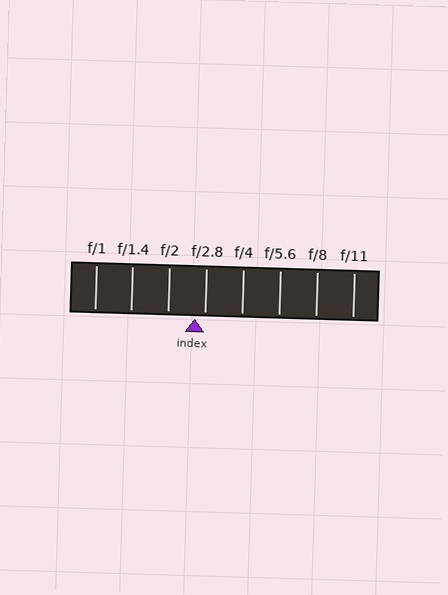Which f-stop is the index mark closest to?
The index mark is closest to f/2.8.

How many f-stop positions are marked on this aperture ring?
There are 8 f-stop positions marked.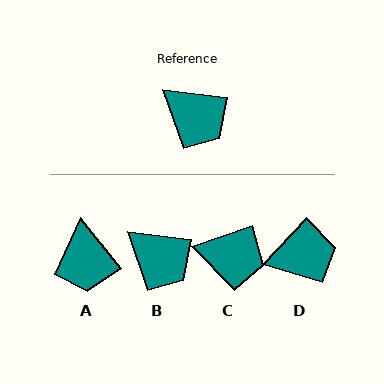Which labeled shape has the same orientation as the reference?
B.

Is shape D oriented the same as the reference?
No, it is off by about 54 degrees.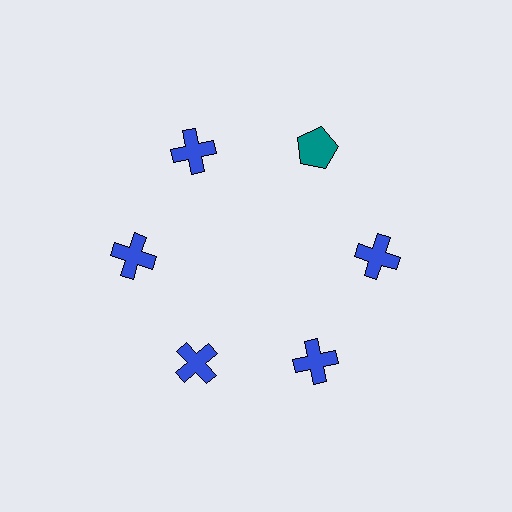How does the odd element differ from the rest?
It differs in both color (teal instead of blue) and shape (pentagon instead of cross).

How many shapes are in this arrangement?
There are 6 shapes arranged in a ring pattern.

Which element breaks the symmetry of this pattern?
The teal pentagon at roughly the 1 o'clock position breaks the symmetry. All other shapes are blue crosses.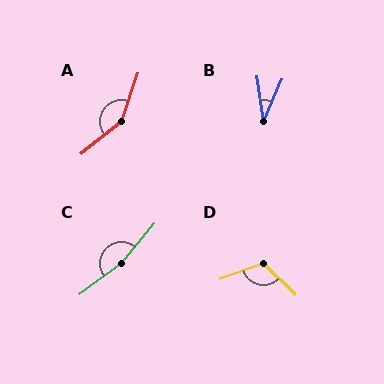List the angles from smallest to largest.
B (32°), D (117°), A (147°), C (166°).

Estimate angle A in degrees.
Approximately 147 degrees.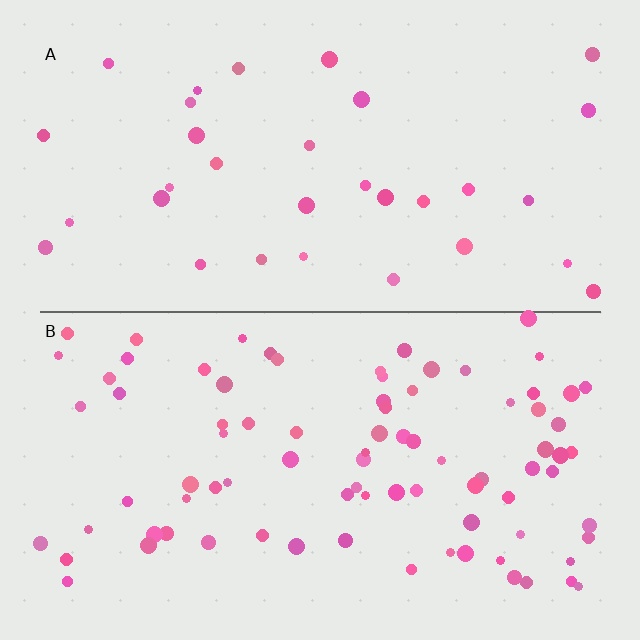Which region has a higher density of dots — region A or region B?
B (the bottom).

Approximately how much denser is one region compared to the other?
Approximately 2.6× — region B over region A.